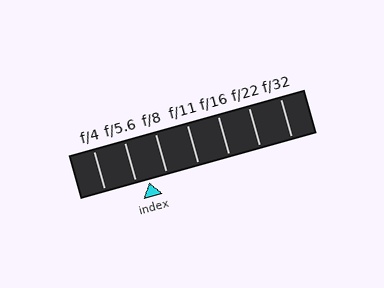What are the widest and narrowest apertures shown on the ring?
The widest aperture shown is f/4 and the narrowest is f/32.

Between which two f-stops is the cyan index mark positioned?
The index mark is between f/5.6 and f/8.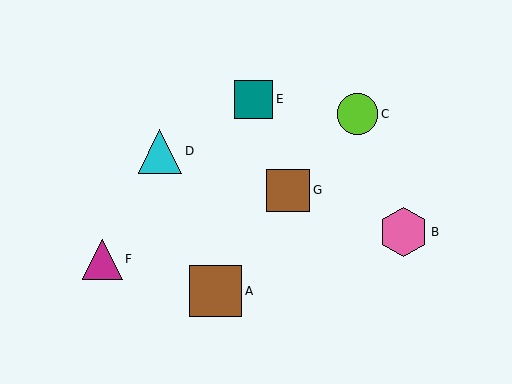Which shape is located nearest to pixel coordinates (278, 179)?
The brown square (labeled G) at (288, 190) is nearest to that location.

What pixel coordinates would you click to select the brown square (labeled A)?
Click at (216, 291) to select the brown square A.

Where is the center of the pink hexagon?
The center of the pink hexagon is at (403, 232).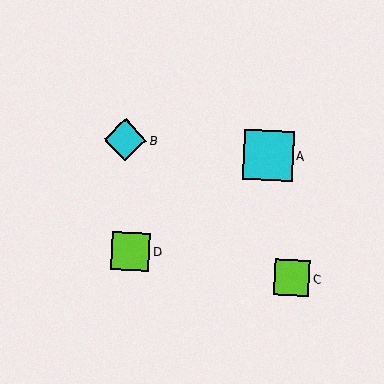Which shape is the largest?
The cyan square (labeled A) is the largest.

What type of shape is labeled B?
Shape B is a cyan diamond.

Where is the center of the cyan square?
The center of the cyan square is at (268, 155).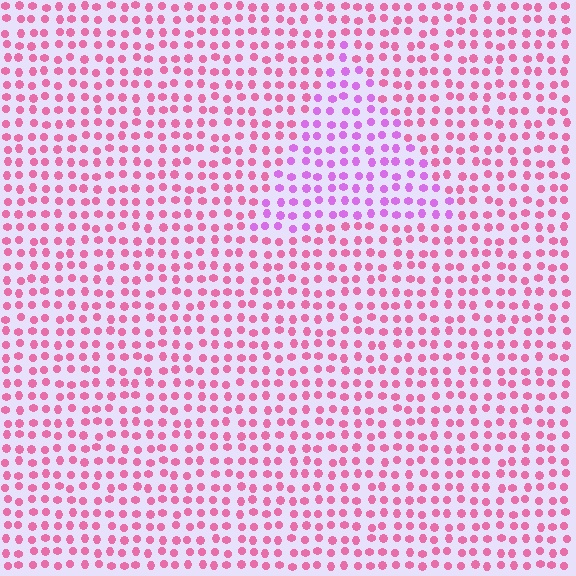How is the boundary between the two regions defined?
The boundary is defined purely by a slight shift in hue (about 39 degrees). Spacing, size, and orientation are identical on both sides.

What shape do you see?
I see a triangle.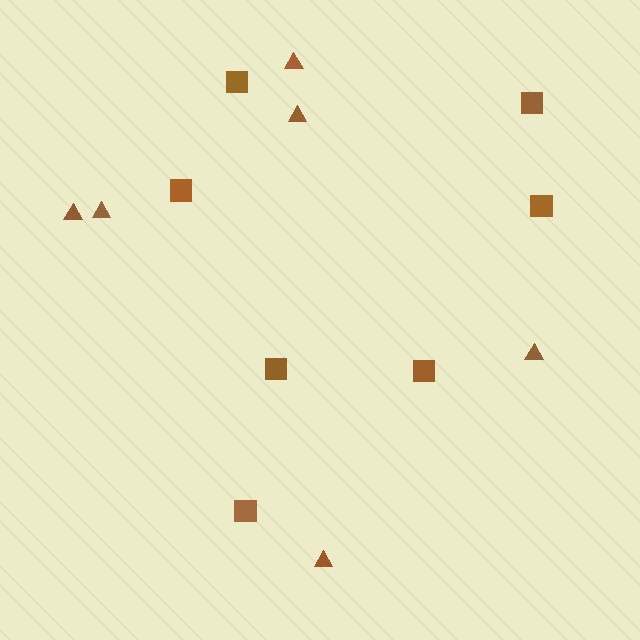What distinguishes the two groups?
There are 2 groups: one group of triangles (6) and one group of squares (7).